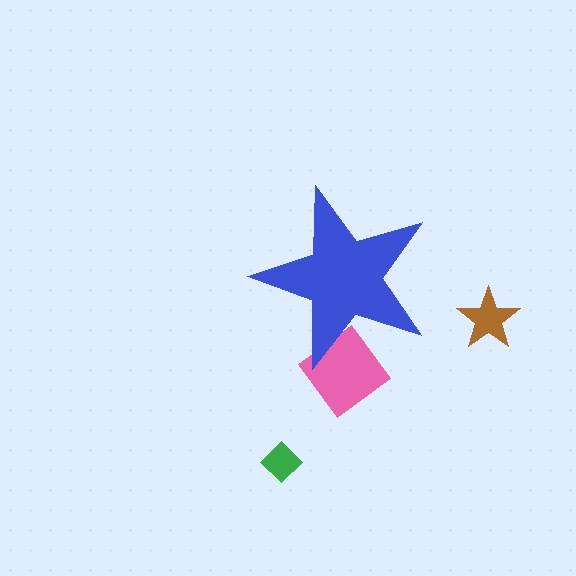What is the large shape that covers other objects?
A blue star.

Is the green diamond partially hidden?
No, the green diamond is fully visible.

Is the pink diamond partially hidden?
Yes, the pink diamond is partially hidden behind the blue star.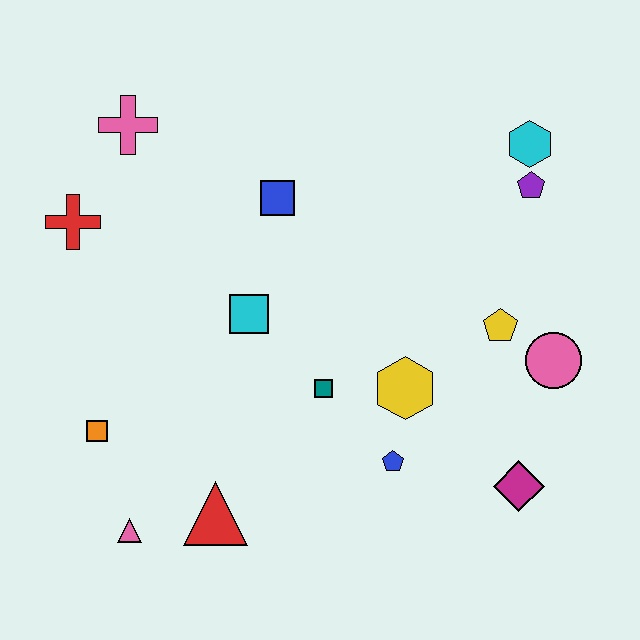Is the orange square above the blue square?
No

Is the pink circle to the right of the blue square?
Yes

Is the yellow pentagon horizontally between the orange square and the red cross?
No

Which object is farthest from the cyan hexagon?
The pink triangle is farthest from the cyan hexagon.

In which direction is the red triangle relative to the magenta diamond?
The red triangle is to the left of the magenta diamond.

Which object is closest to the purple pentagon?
The cyan hexagon is closest to the purple pentagon.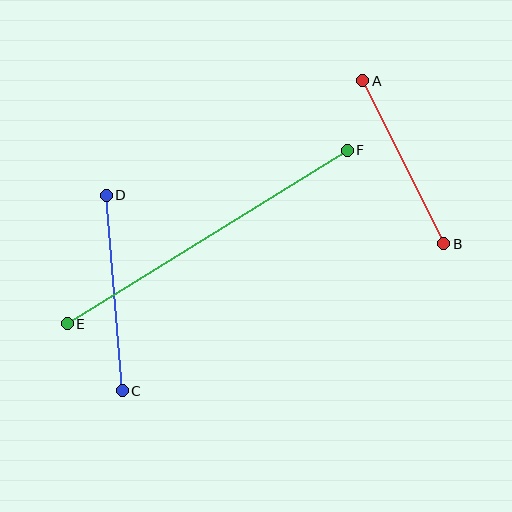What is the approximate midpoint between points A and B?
The midpoint is at approximately (403, 162) pixels.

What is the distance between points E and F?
The distance is approximately 329 pixels.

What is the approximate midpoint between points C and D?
The midpoint is at approximately (114, 293) pixels.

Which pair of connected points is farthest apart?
Points E and F are farthest apart.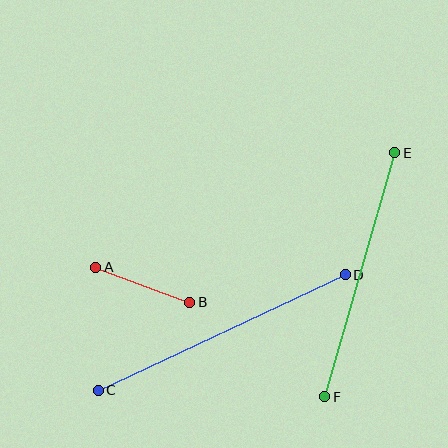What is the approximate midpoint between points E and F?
The midpoint is at approximately (360, 275) pixels.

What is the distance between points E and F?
The distance is approximately 254 pixels.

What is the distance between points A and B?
The distance is approximately 100 pixels.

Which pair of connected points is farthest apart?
Points C and D are farthest apart.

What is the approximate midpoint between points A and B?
The midpoint is at approximately (143, 285) pixels.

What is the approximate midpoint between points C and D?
The midpoint is at approximately (222, 332) pixels.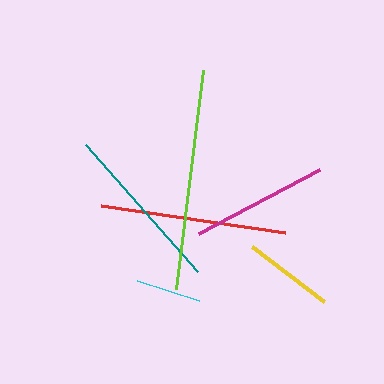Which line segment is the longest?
The lime line is the longest at approximately 220 pixels.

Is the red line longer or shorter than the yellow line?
The red line is longer than the yellow line.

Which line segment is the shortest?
The cyan line is the shortest at approximately 65 pixels.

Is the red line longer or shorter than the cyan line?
The red line is longer than the cyan line.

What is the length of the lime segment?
The lime segment is approximately 220 pixels long.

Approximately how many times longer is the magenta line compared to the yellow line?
The magenta line is approximately 1.5 times the length of the yellow line.